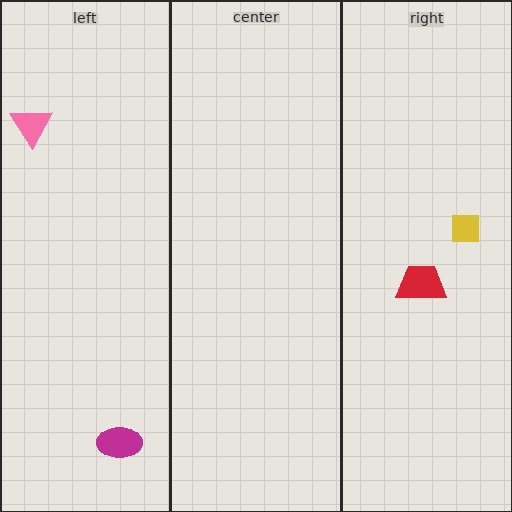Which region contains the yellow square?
The right region.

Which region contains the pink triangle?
The left region.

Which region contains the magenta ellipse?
The left region.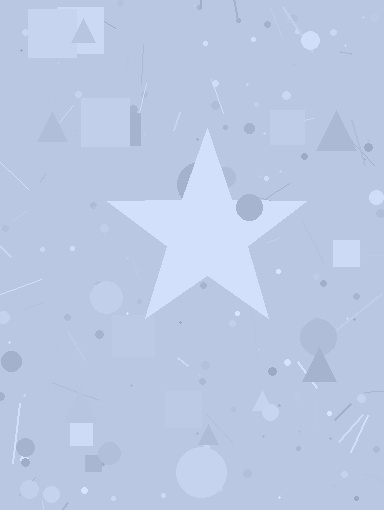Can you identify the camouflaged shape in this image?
The camouflaged shape is a star.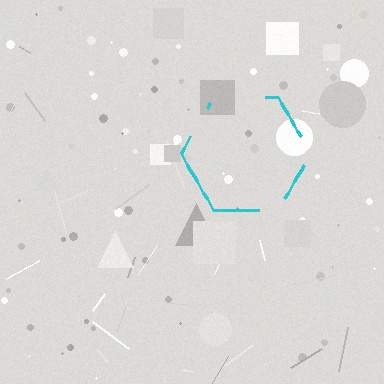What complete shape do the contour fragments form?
The contour fragments form a hexagon.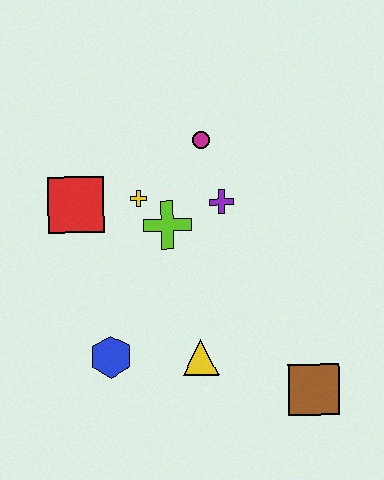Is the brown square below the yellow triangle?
Yes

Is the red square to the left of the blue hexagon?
Yes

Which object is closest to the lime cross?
The yellow cross is closest to the lime cross.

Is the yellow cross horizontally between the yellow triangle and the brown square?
No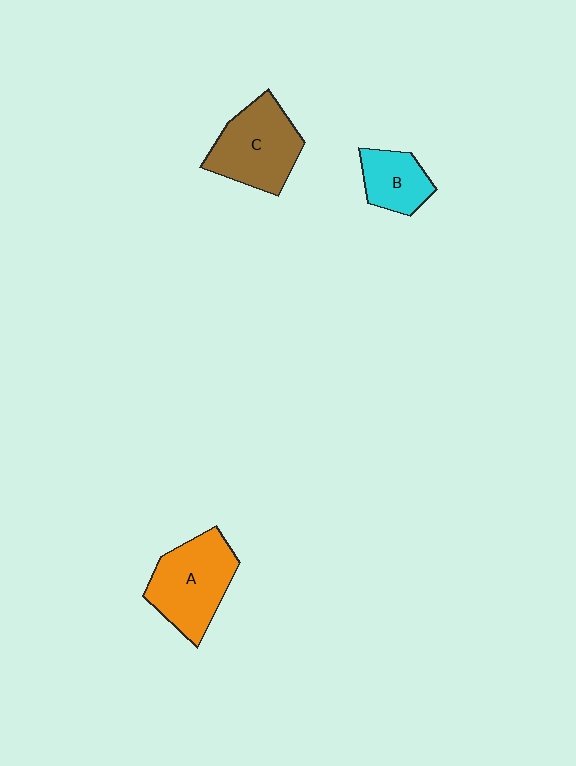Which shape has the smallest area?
Shape B (cyan).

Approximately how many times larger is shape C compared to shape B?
Approximately 1.7 times.